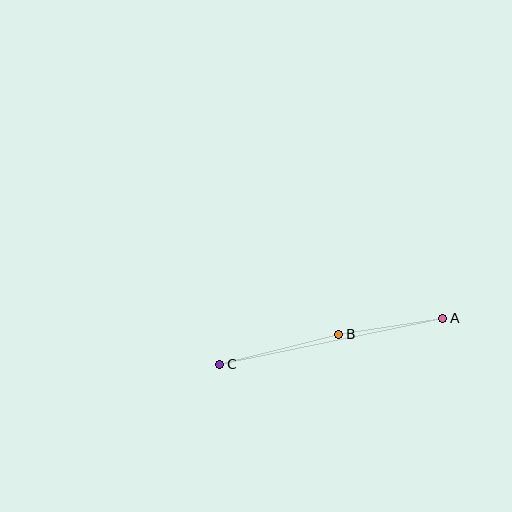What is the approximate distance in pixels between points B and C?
The distance between B and C is approximately 123 pixels.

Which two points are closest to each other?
Points A and B are closest to each other.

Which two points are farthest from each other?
Points A and C are farthest from each other.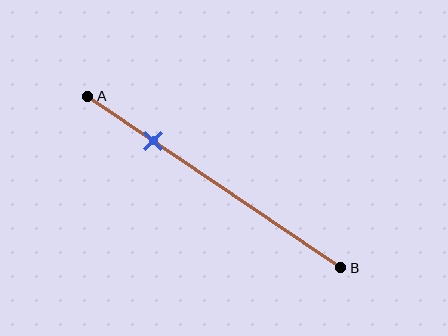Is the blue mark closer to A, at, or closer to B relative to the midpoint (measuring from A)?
The blue mark is closer to point A than the midpoint of segment AB.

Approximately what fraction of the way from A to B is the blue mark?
The blue mark is approximately 25% of the way from A to B.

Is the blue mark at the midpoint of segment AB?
No, the mark is at about 25% from A, not at the 50% midpoint.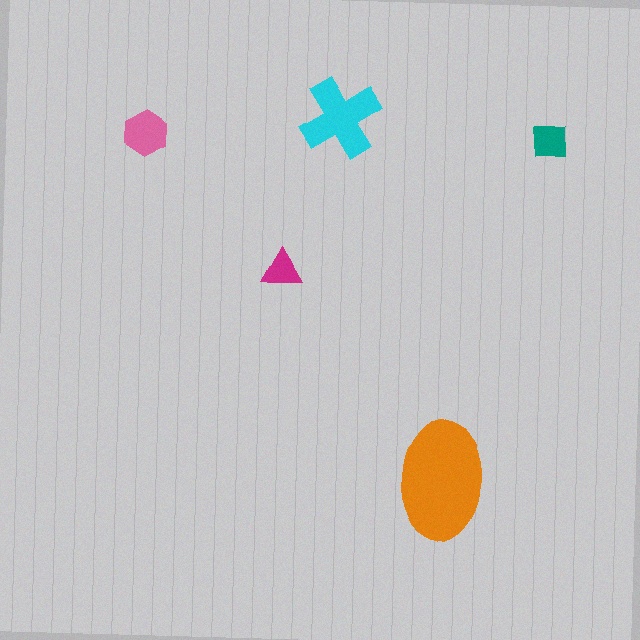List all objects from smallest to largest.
The magenta triangle, the teal square, the pink hexagon, the cyan cross, the orange ellipse.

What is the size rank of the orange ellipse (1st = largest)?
1st.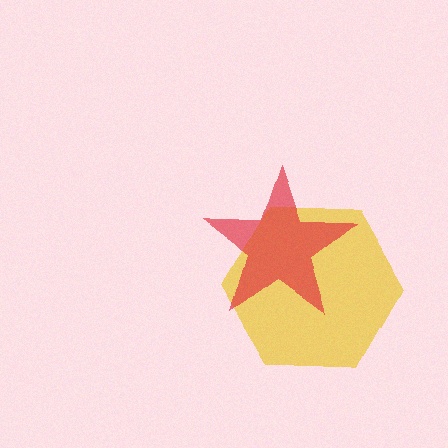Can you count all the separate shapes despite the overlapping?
Yes, there are 2 separate shapes.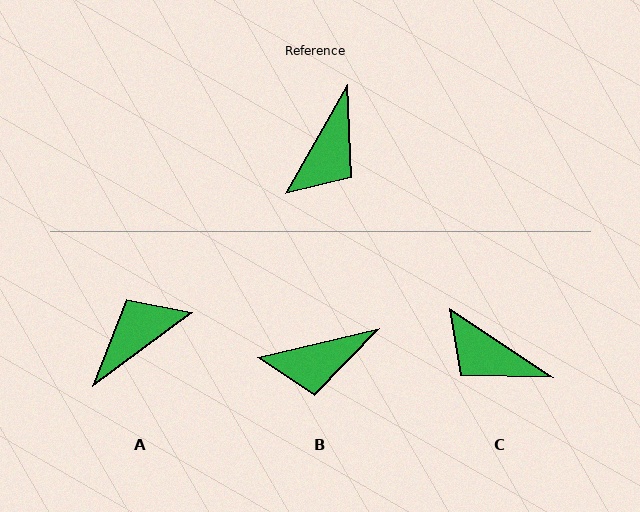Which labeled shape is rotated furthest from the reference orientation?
A, about 156 degrees away.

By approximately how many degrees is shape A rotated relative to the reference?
Approximately 156 degrees counter-clockwise.